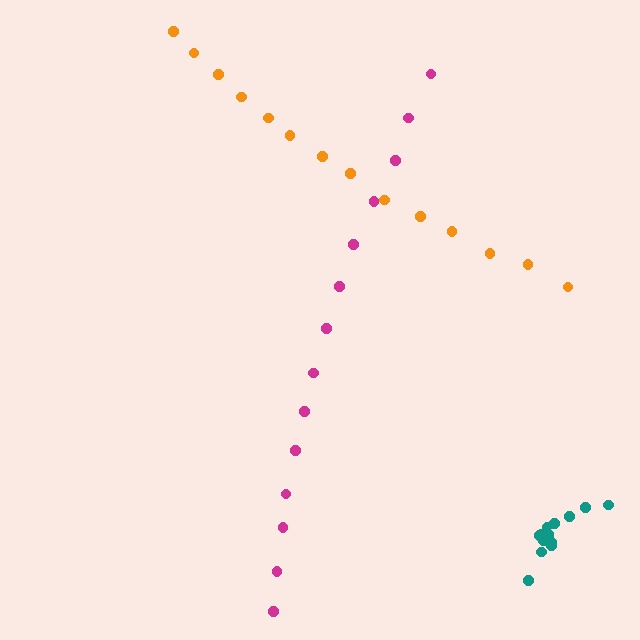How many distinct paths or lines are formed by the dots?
There are 3 distinct paths.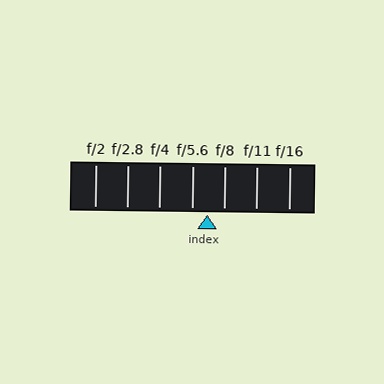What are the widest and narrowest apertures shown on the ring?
The widest aperture shown is f/2 and the narrowest is f/16.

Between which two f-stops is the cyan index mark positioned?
The index mark is between f/5.6 and f/8.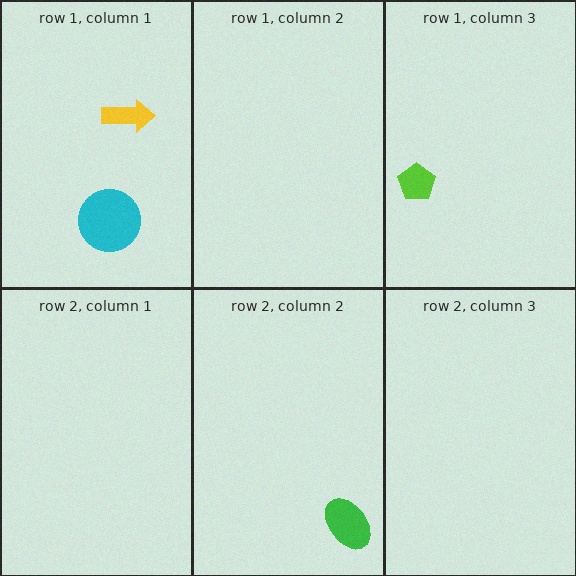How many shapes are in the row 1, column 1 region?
2.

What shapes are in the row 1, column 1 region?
The cyan circle, the yellow arrow.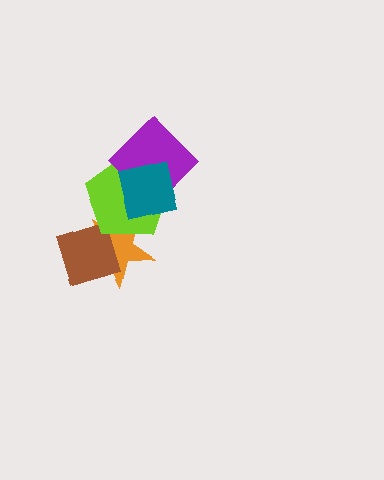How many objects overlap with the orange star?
3 objects overlap with the orange star.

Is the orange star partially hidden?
Yes, it is partially covered by another shape.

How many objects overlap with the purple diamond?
2 objects overlap with the purple diamond.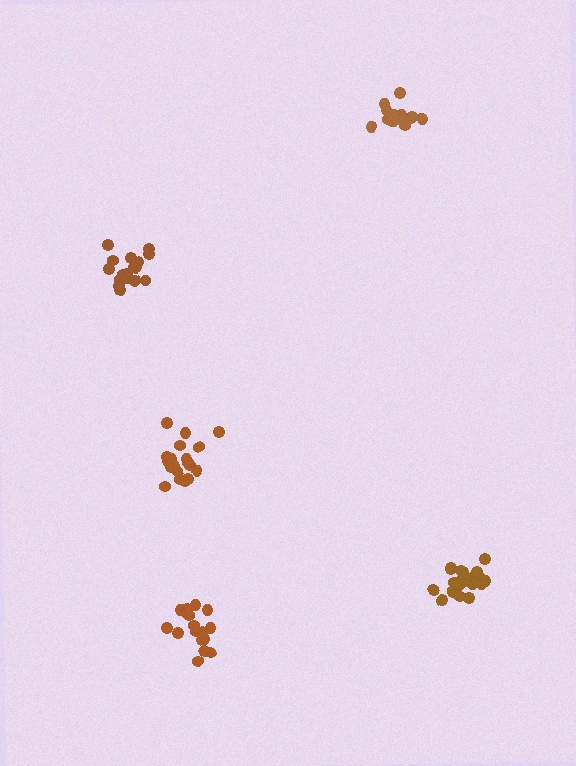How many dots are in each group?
Group 1: 20 dots, Group 2: 15 dots, Group 3: 18 dots, Group 4: 19 dots, Group 5: 17 dots (89 total).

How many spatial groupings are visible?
There are 5 spatial groupings.